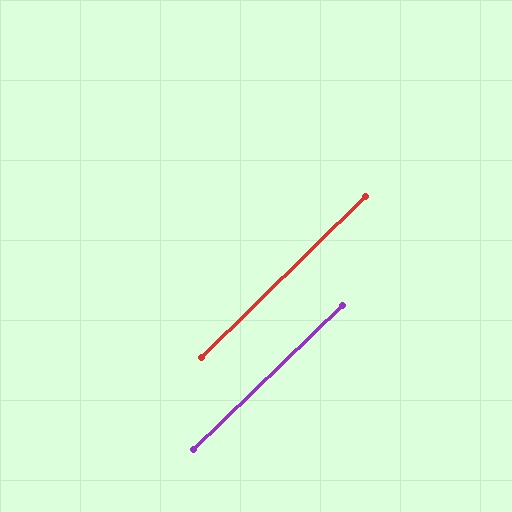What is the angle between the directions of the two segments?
Approximately 1 degree.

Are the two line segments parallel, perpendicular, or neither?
Parallel — their directions differ by only 0.5°.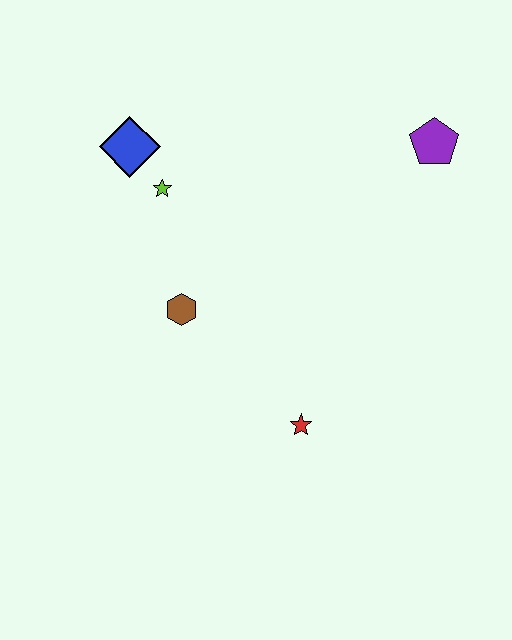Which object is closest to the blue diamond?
The lime star is closest to the blue diamond.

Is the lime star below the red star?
No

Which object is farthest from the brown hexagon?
The purple pentagon is farthest from the brown hexagon.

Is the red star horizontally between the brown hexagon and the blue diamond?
No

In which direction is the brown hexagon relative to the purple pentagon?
The brown hexagon is to the left of the purple pentagon.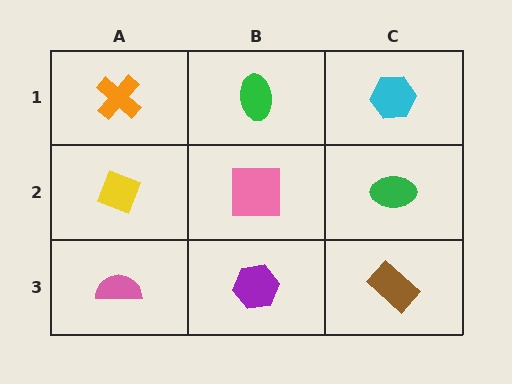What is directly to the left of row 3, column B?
A pink semicircle.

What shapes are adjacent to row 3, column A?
A yellow diamond (row 2, column A), a purple hexagon (row 3, column B).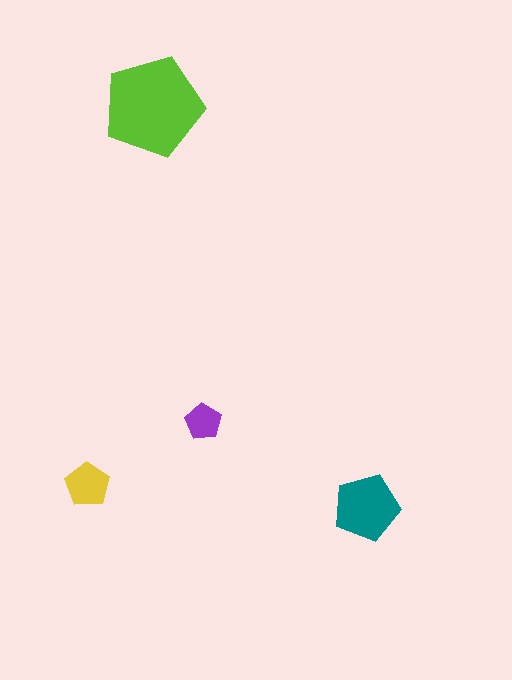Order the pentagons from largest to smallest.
the lime one, the teal one, the yellow one, the purple one.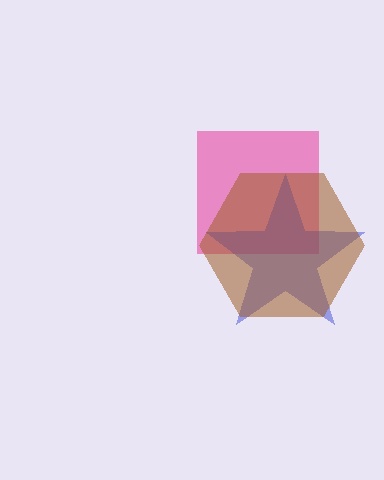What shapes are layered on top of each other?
The layered shapes are: a pink square, a blue star, a brown hexagon.